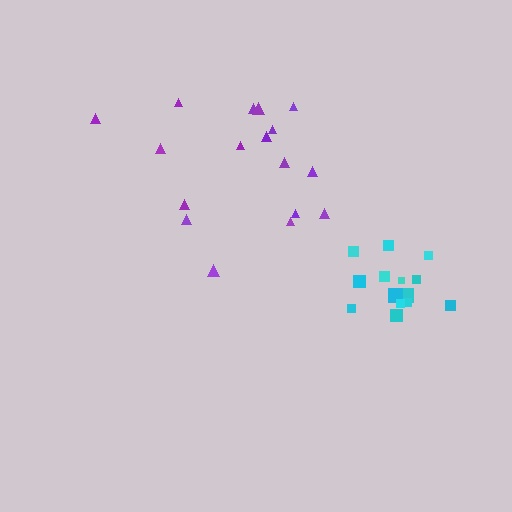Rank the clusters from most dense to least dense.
cyan, purple.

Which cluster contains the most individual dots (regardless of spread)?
Purple (17).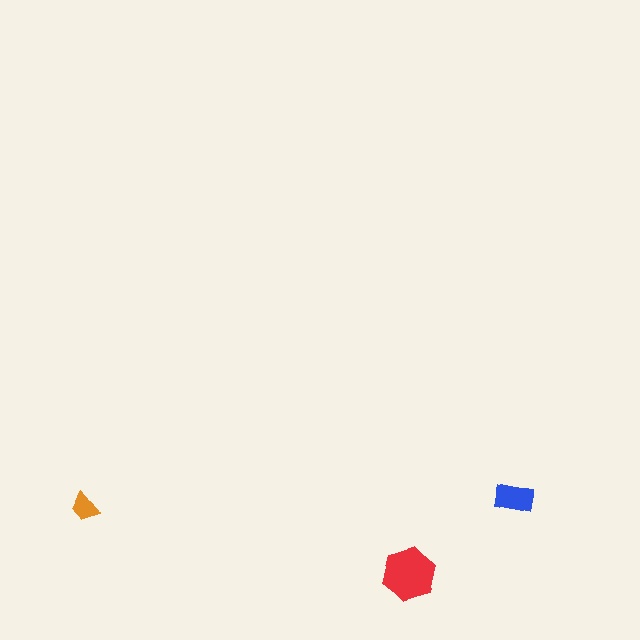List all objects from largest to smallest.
The red hexagon, the blue rectangle, the orange trapezoid.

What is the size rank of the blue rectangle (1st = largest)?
2nd.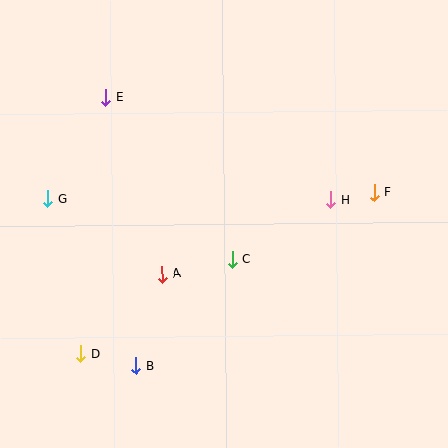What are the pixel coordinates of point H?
Point H is at (331, 200).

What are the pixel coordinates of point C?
Point C is at (233, 259).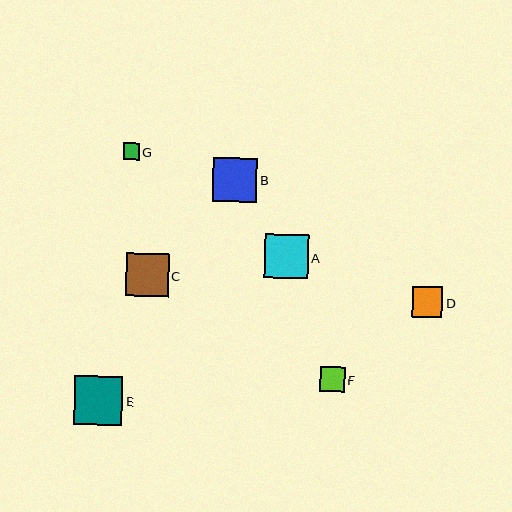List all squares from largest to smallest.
From largest to smallest: E, A, B, C, D, F, G.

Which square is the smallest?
Square G is the smallest with a size of approximately 16 pixels.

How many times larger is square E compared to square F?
Square E is approximately 2.0 times the size of square F.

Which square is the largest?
Square E is the largest with a size of approximately 48 pixels.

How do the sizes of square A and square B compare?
Square A and square B are approximately the same size.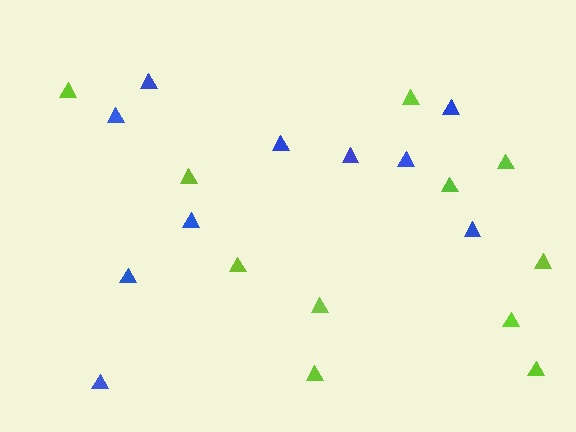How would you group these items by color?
There are 2 groups: one group of lime triangles (11) and one group of blue triangles (10).